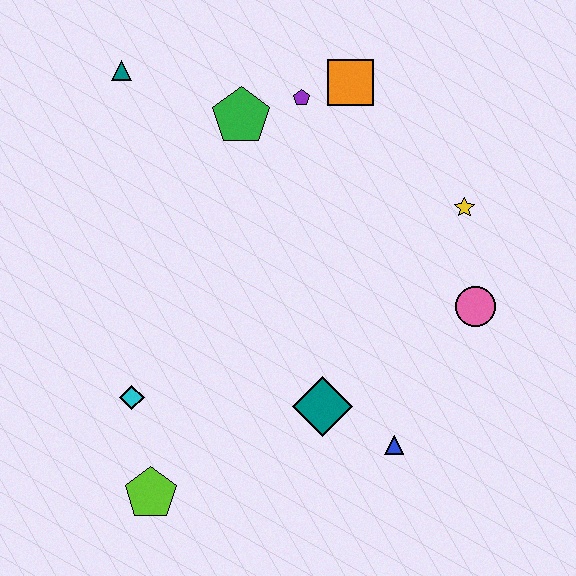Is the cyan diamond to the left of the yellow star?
Yes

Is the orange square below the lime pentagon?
No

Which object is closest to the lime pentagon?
The cyan diamond is closest to the lime pentagon.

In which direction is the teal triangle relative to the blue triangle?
The teal triangle is above the blue triangle.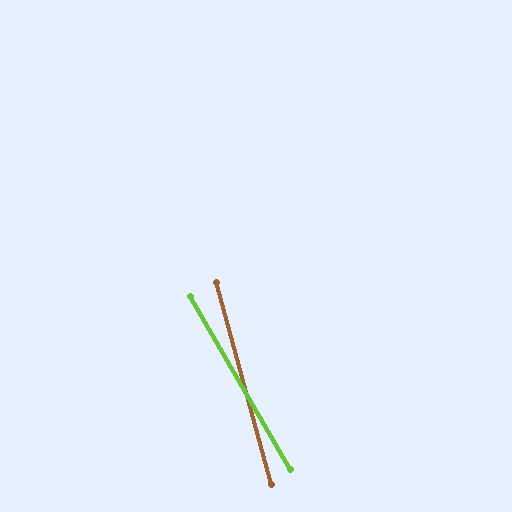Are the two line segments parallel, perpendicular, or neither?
Neither parallel nor perpendicular — they differ by about 15°.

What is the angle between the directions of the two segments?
Approximately 15 degrees.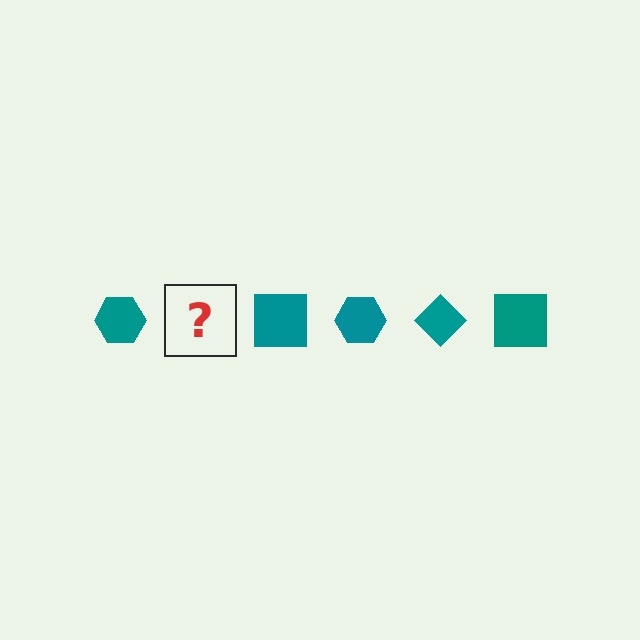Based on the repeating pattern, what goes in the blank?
The blank should be a teal diamond.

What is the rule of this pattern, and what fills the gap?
The rule is that the pattern cycles through hexagon, diamond, square shapes in teal. The gap should be filled with a teal diamond.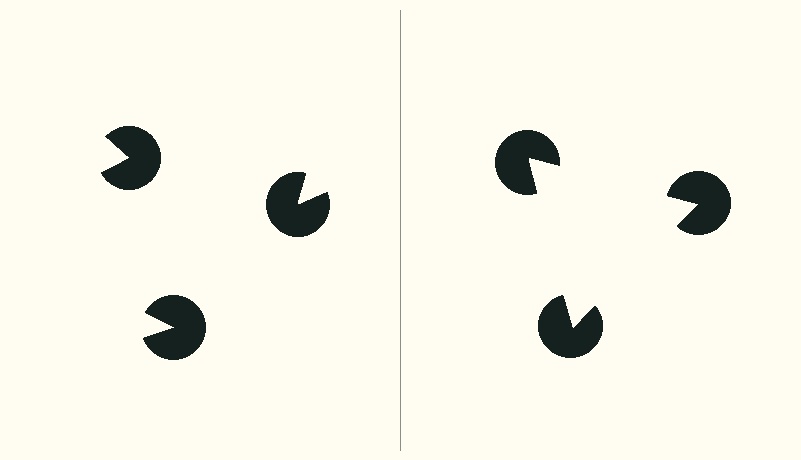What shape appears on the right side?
An illusory triangle.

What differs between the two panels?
The pac-man discs are positioned identically on both sides; only the wedge orientations differ. On the right they align to a triangle; on the left they are misaligned.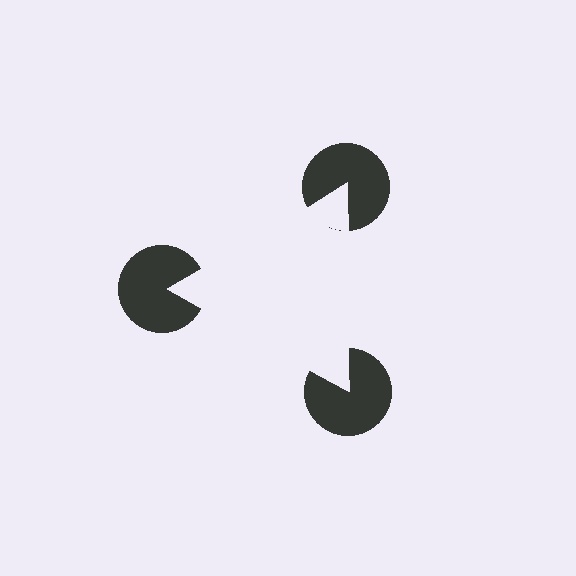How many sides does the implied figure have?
3 sides.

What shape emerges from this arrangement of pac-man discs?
An illusory triangle — its edges are inferred from the aligned wedge cuts in the pac-man discs, not physically drawn.